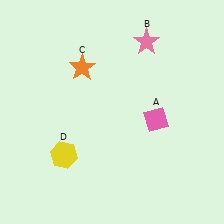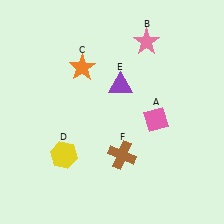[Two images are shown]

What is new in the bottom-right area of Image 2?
A brown cross (F) was added in the bottom-right area of Image 2.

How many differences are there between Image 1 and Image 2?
There are 2 differences between the two images.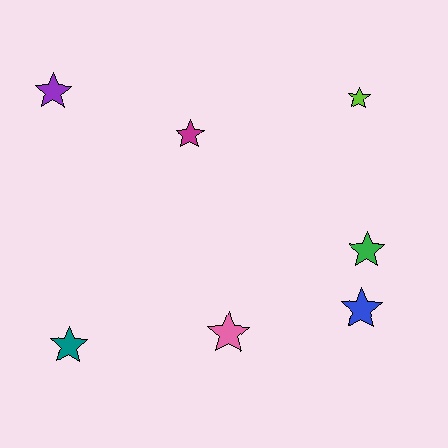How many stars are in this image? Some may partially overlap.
There are 7 stars.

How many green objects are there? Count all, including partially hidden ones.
There is 1 green object.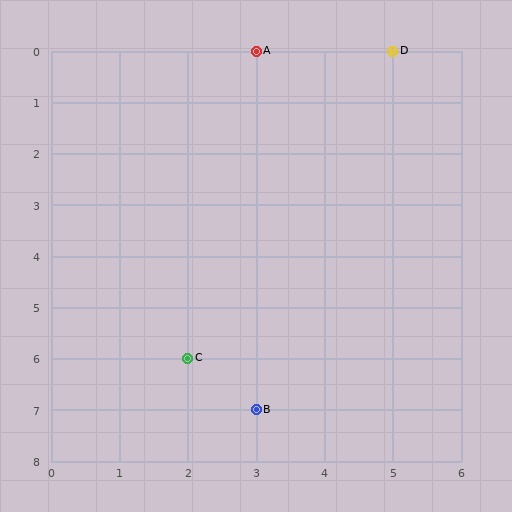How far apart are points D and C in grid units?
Points D and C are 3 columns and 6 rows apart (about 6.7 grid units diagonally).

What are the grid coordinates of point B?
Point B is at grid coordinates (3, 7).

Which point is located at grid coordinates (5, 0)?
Point D is at (5, 0).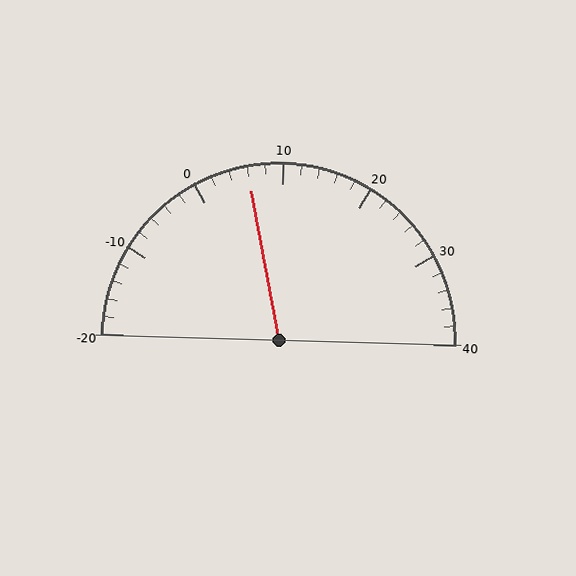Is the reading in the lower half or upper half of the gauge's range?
The reading is in the lower half of the range (-20 to 40).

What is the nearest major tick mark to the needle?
The nearest major tick mark is 10.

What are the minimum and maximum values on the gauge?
The gauge ranges from -20 to 40.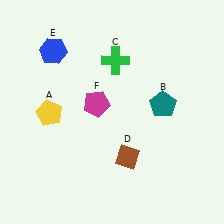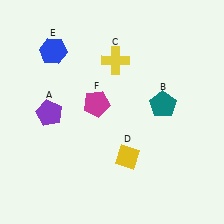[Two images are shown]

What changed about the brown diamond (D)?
In Image 1, D is brown. In Image 2, it changed to yellow.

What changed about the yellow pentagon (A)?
In Image 1, A is yellow. In Image 2, it changed to purple.